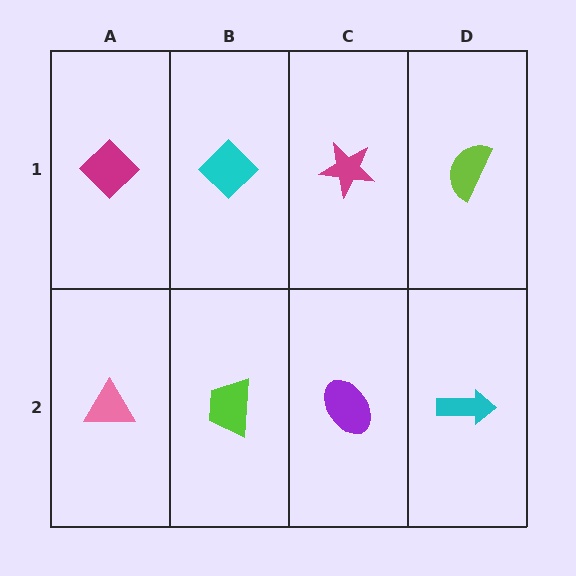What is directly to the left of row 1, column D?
A magenta star.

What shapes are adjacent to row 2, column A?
A magenta diamond (row 1, column A), a lime trapezoid (row 2, column B).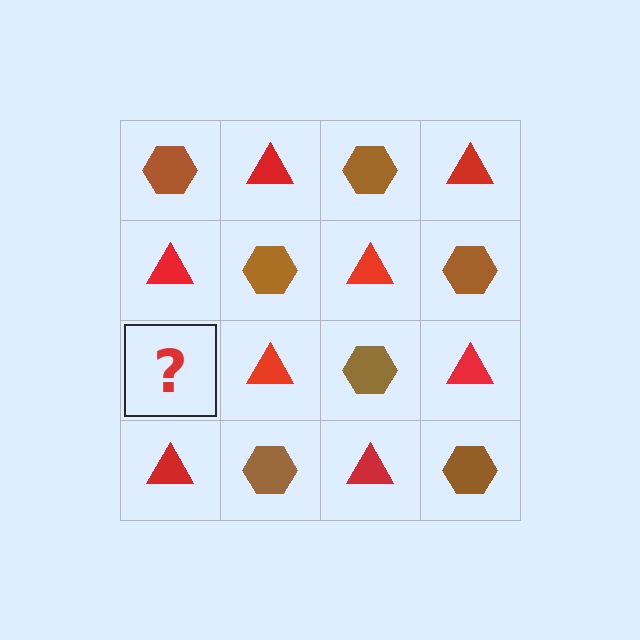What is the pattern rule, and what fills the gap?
The rule is that it alternates brown hexagon and red triangle in a checkerboard pattern. The gap should be filled with a brown hexagon.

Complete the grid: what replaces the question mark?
The question mark should be replaced with a brown hexagon.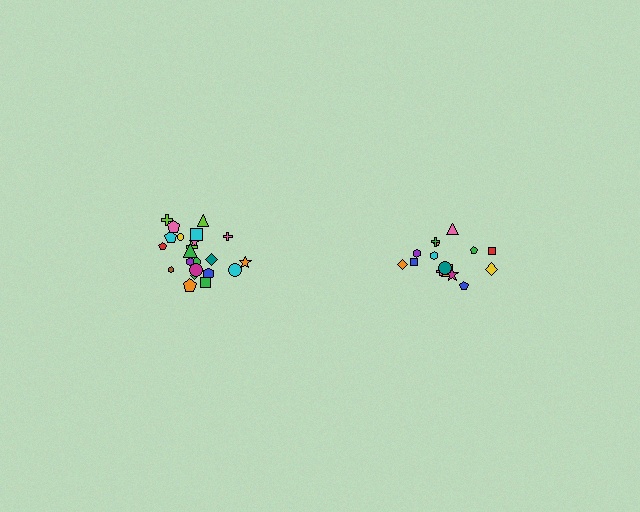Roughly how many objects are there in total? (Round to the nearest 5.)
Roughly 35 objects in total.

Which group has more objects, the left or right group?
The left group.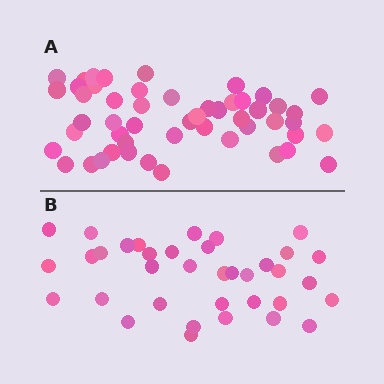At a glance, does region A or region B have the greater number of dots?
Region A (the top region) has more dots.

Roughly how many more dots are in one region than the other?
Region A has approximately 15 more dots than region B.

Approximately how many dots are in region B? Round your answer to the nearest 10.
About 40 dots. (The exact count is 36, which rounds to 40.)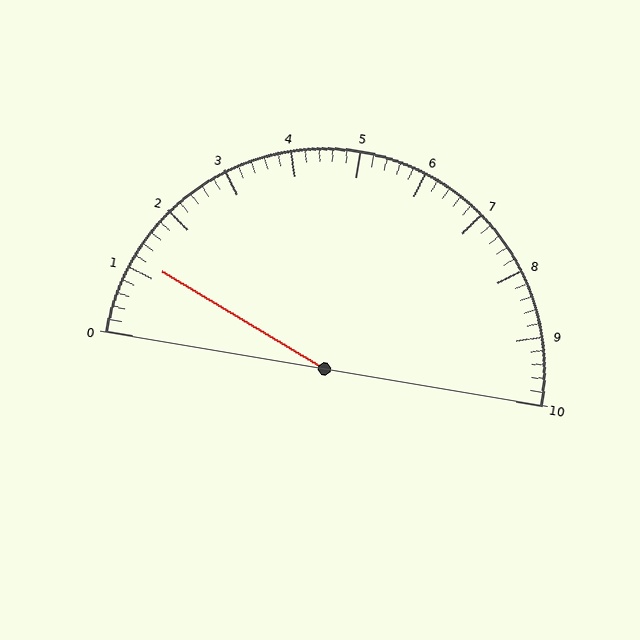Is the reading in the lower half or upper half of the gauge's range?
The reading is in the lower half of the range (0 to 10).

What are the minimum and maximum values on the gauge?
The gauge ranges from 0 to 10.